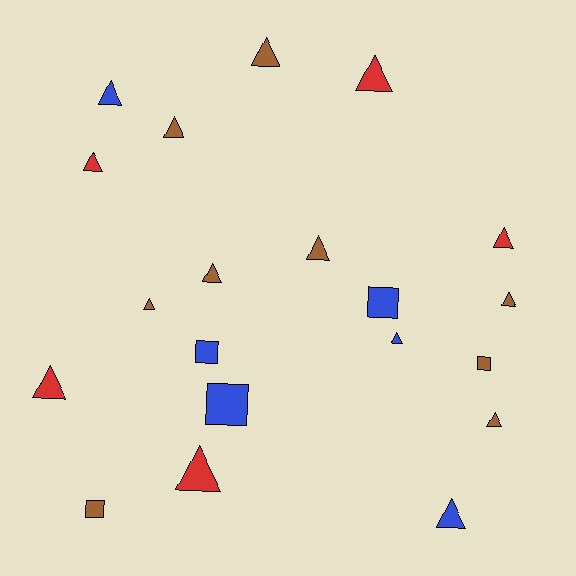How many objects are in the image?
There are 20 objects.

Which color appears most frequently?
Brown, with 9 objects.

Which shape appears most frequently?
Triangle, with 15 objects.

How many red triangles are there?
There are 5 red triangles.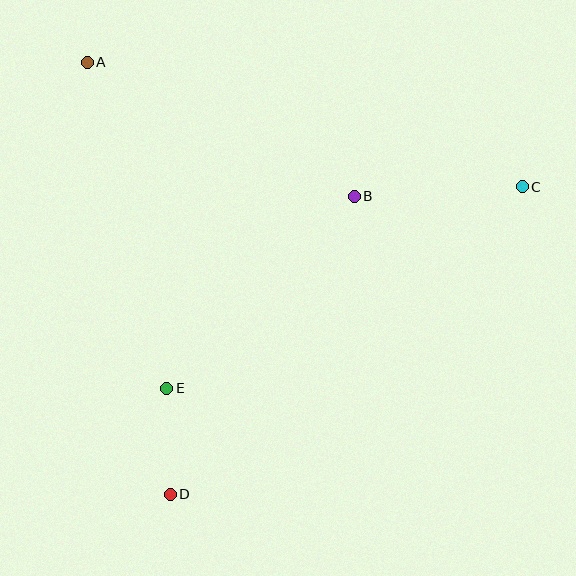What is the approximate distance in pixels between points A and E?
The distance between A and E is approximately 336 pixels.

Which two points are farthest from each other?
Points C and D are farthest from each other.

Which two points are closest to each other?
Points D and E are closest to each other.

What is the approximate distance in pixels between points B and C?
The distance between B and C is approximately 168 pixels.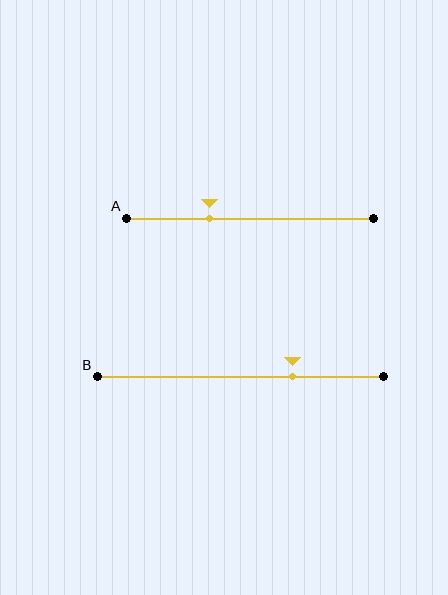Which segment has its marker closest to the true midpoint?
Segment A has its marker closest to the true midpoint.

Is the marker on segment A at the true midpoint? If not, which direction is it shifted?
No, the marker on segment A is shifted to the left by about 16% of the segment length.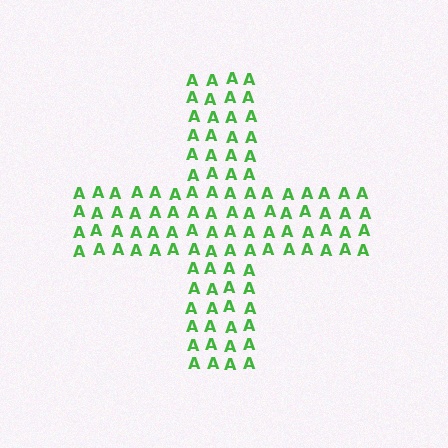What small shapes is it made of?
It is made of small letter A's.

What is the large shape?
The large shape is a cross.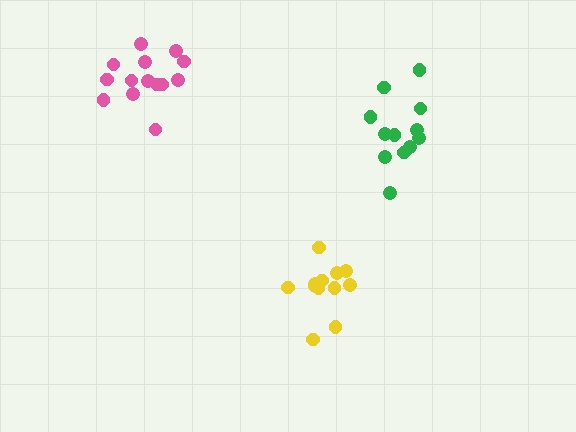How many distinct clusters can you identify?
There are 3 distinct clusters.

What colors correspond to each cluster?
The clusters are colored: green, pink, yellow.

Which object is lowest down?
The yellow cluster is bottommost.